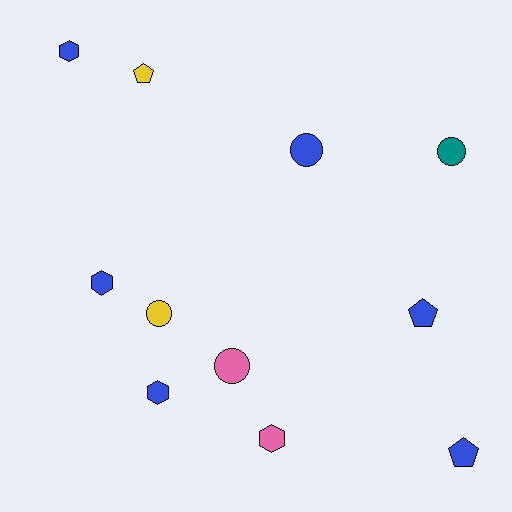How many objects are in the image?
There are 11 objects.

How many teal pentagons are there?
There are no teal pentagons.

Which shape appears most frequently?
Hexagon, with 4 objects.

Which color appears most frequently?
Blue, with 6 objects.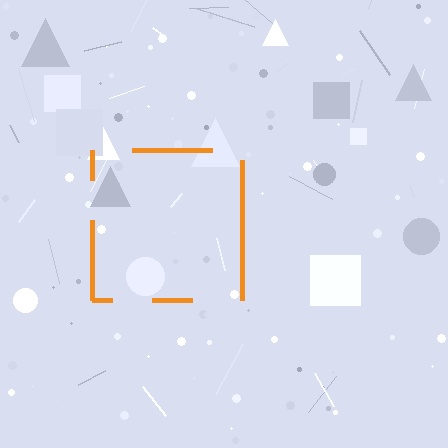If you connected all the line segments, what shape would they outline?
They would outline a square.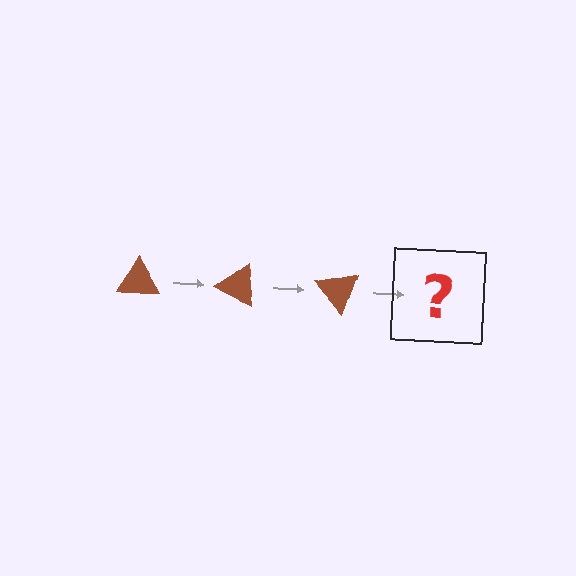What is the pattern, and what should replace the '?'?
The pattern is that the triangle rotates 25 degrees each step. The '?' should be a brown triangle rotated 75 degrees.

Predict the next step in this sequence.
The next step is a brown triangle rotated 75 degrees.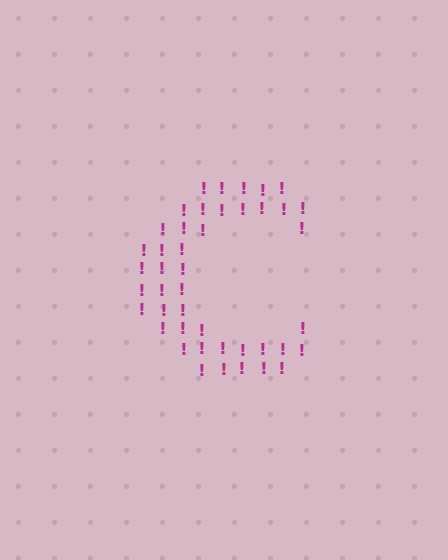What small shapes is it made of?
It is made of small exclamation marks.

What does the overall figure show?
The overall figure shows the letter C.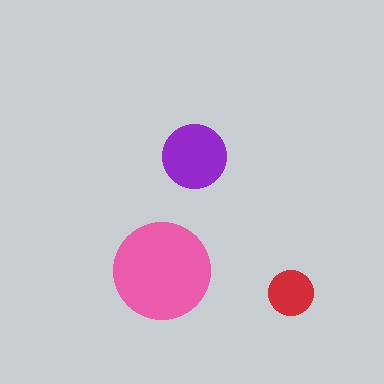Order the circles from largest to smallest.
the pink one, the purple one, the red one.